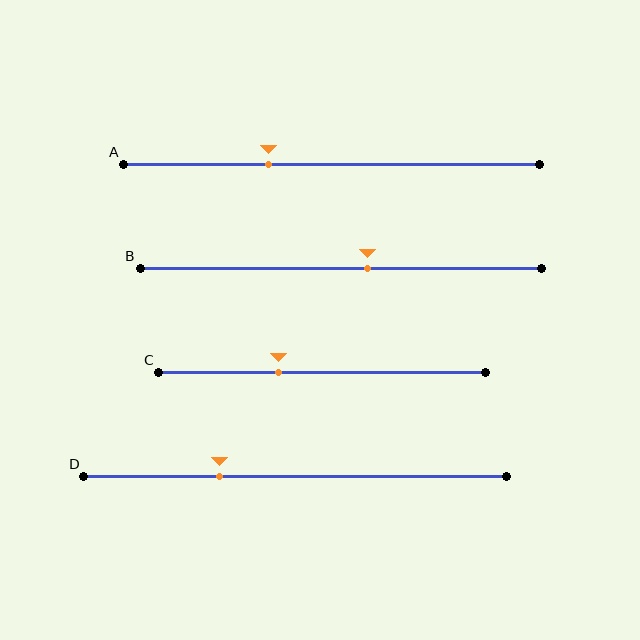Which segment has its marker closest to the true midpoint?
Segment B has its marker closest to the true midpoint.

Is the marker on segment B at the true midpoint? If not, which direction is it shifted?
No, the marker on segment B is shifted to the right by about 7% of the segment length.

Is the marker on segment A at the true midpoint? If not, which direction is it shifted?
No, the marker on segment A is shifted to the left by about 15% of the segment length.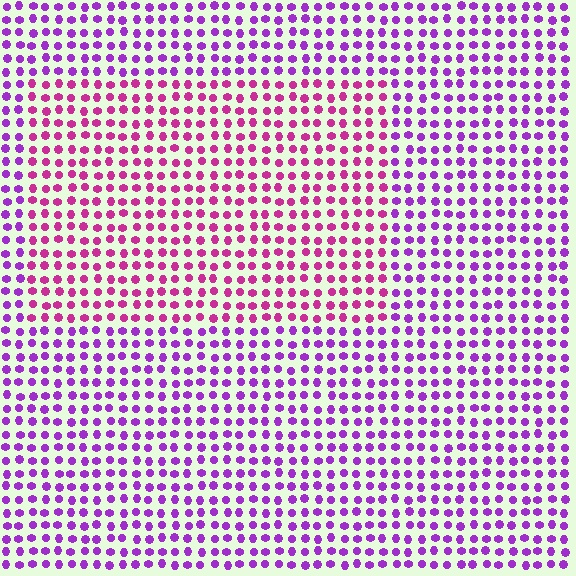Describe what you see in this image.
The image is filled with small purple elements in a uniform arrangement. A rectangle-shaped region is visible where the elements are tinted to a slightly different hue, forming a subtle color boundary.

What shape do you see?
I see a rectangle.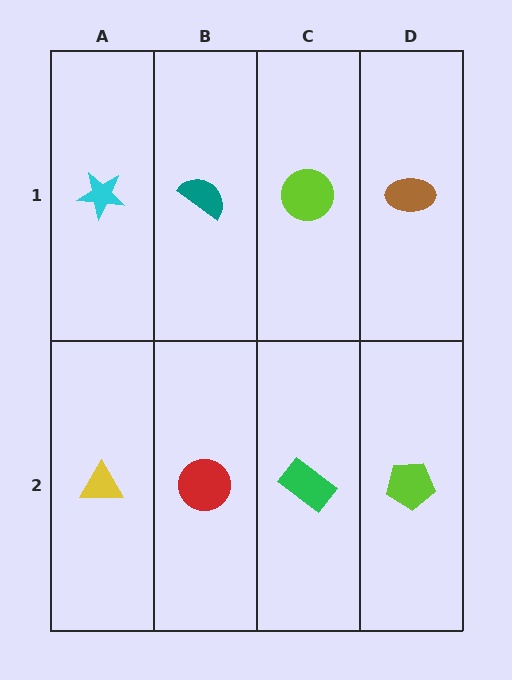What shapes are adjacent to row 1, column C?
A green rectangle (row 2, column C), a teal semicircle (row 1, column B), a brown ellipse (row 1, column D).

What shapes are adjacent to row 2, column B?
A teal semicircle (row 1, column B), a yellow triangle (row 2, column A), a green rectangle (row 2, column C).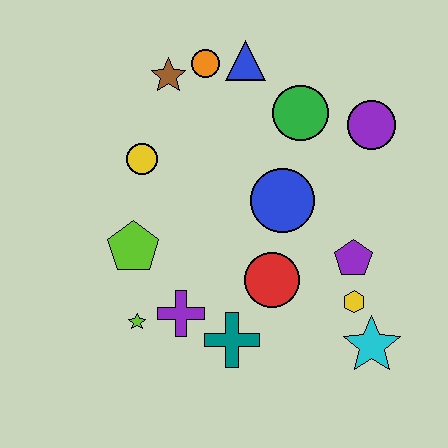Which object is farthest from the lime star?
The purple circle is farthest from the lime star.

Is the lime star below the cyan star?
No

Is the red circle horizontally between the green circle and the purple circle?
No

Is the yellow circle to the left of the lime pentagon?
No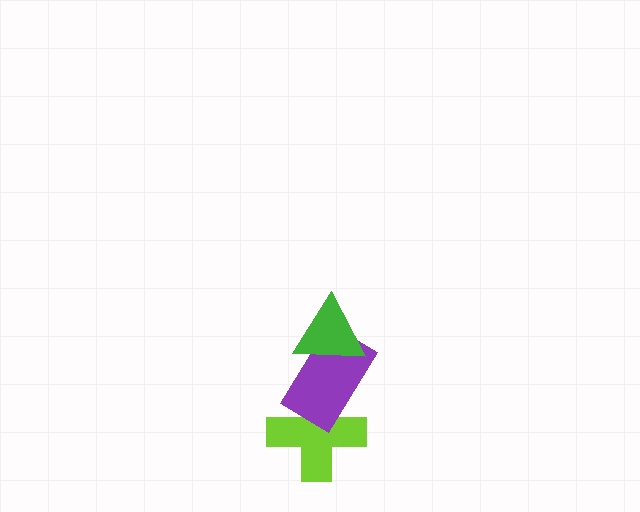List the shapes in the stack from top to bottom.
From top to bottom: the green triangle, the purple rectangle, the lime cross.